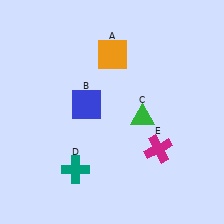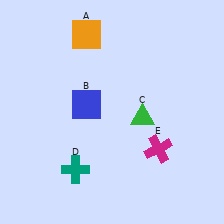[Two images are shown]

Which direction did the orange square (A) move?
The orange square (A) moved left.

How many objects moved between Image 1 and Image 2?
1 object moved between the two images.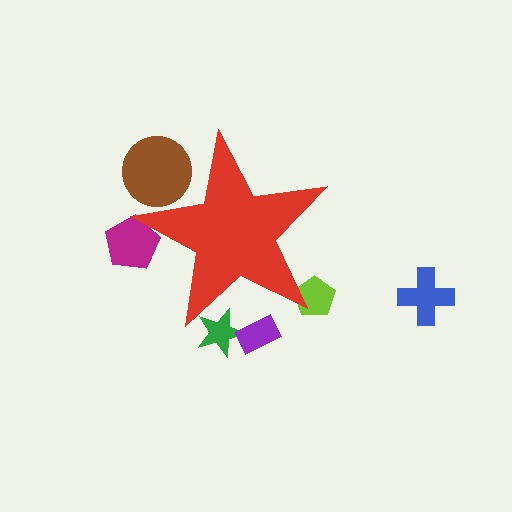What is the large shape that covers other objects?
A red star.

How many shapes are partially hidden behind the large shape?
5 shapes are partially hidden.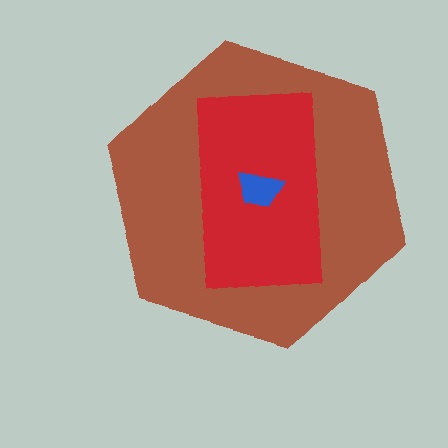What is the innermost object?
The blue trapezoid.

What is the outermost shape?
The brown hexagon.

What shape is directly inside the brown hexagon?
The red rectangle.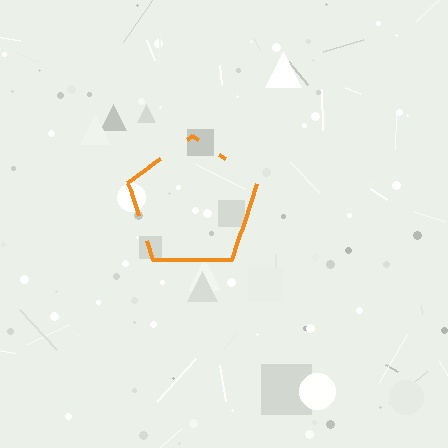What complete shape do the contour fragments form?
The contour fragments form a pentagon.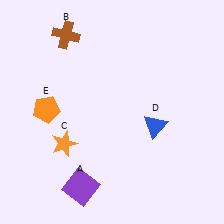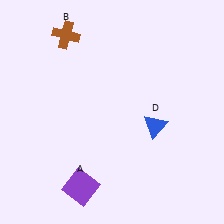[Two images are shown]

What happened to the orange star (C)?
The orange star (C) was removed in Image 2. It was in the bottom-left area of Image 1.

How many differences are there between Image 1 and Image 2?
There are 2 differences between the two images.